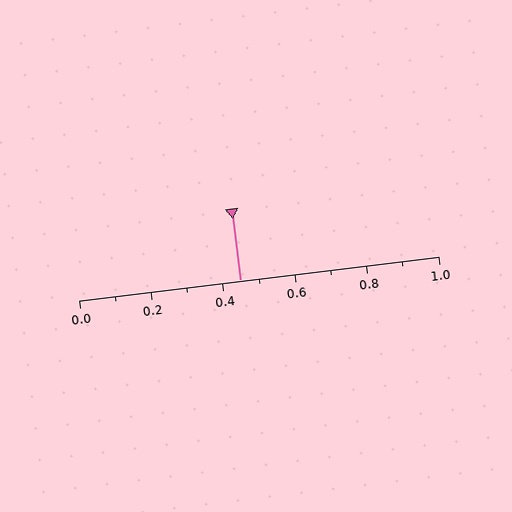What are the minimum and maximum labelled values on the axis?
The axis runs from 0.0 to 1.0.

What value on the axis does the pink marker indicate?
The marker indicates approximately 0.45.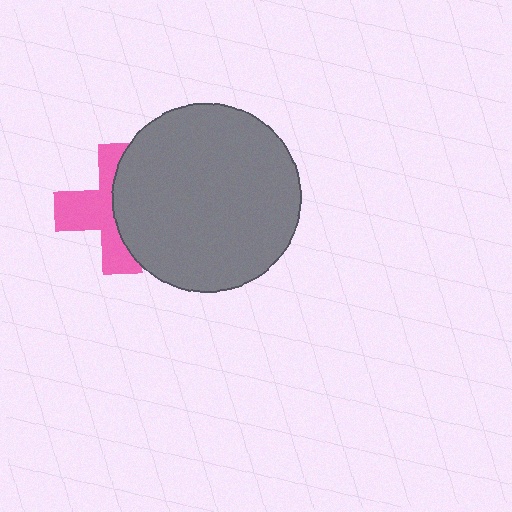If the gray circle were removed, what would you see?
You would see the complete pink cross.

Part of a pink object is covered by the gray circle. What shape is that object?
It is a cross.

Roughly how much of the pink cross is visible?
About half of it is visible (roughly 52%).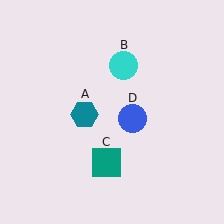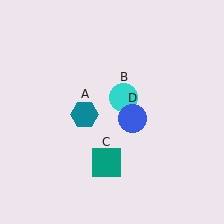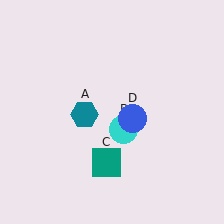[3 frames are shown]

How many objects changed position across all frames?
1 object changed position: cyan circle (object B).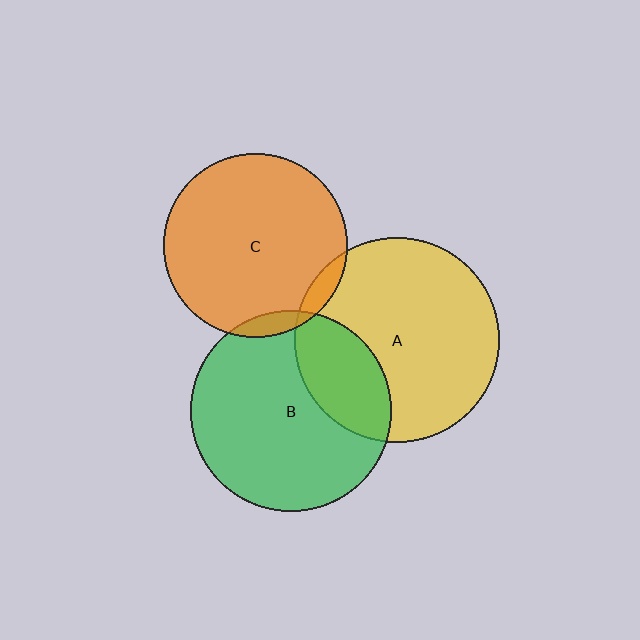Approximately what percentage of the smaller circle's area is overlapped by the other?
Approximately 25%.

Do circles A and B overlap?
Yes.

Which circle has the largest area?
Circle A (yellow).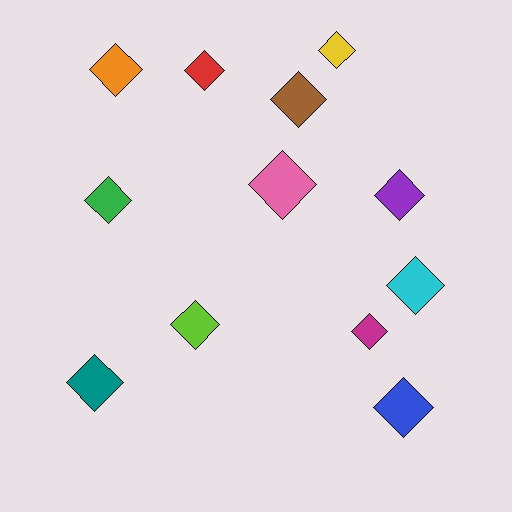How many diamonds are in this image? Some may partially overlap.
There are 12 diamonds.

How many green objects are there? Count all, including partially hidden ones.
There is 1 green object.